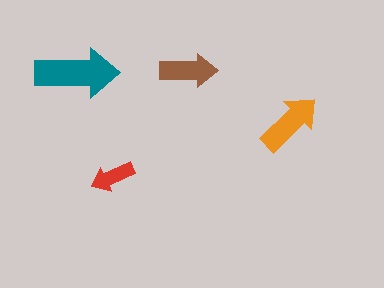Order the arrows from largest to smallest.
the teal one, the orange one, the brown one, the red one.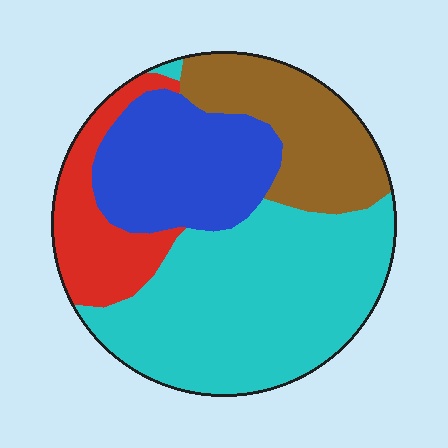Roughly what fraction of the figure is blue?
Blue takes up about one fifth (1/5) of the figure.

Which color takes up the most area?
Cyan, at roughly 45%.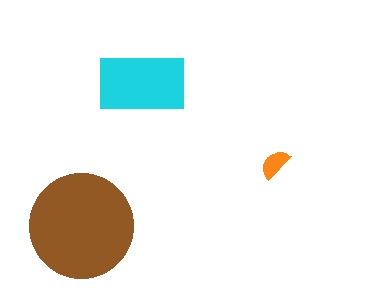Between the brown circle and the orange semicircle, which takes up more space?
The brown circle.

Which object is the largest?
The brown circle.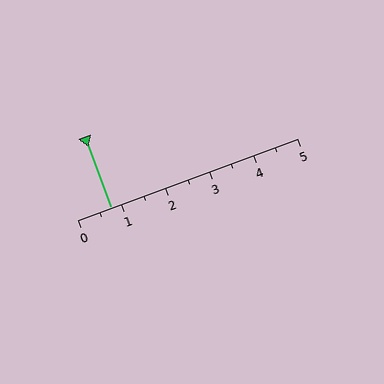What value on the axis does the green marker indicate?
The marker indicates approximately 0.8.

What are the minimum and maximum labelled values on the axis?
The axis runs from 0 to 5.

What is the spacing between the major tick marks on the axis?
The major ticks are spaced 1 apart.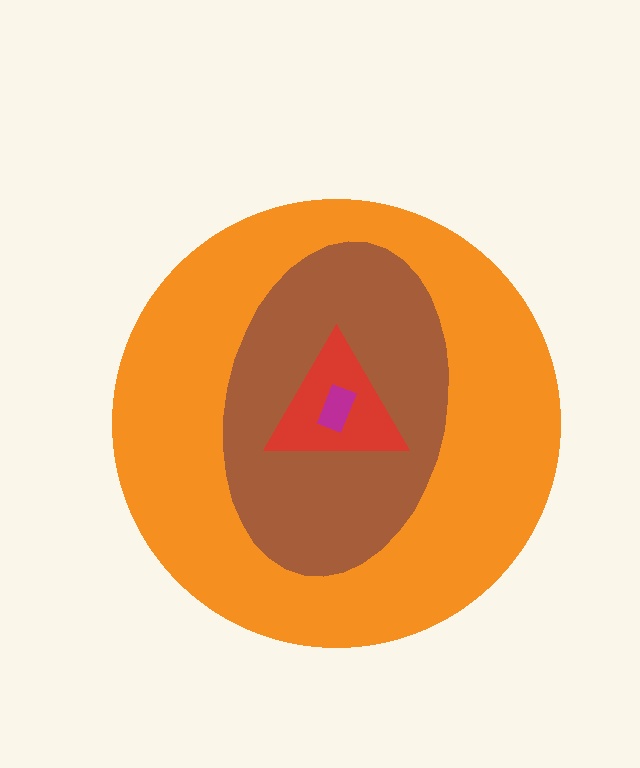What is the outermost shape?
The orange circle.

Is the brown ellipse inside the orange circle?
Yes.